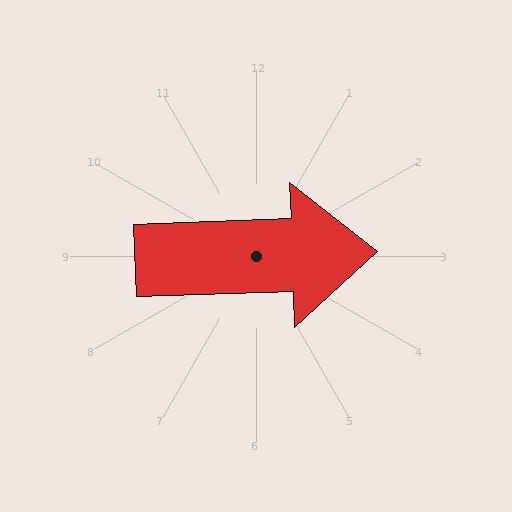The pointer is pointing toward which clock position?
Roughly 3 o'clock.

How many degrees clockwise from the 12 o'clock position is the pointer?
Approximately 88 degrees.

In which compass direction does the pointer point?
East.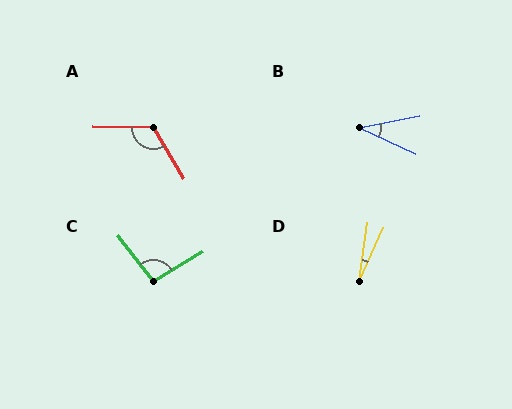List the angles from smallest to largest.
D (16°), B (36°), C (96°), A (121°).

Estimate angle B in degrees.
Approximately 36 degrees.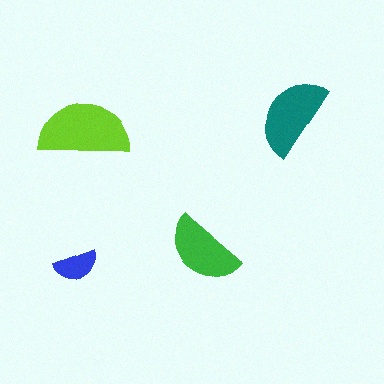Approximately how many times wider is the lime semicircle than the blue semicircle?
About 2 times wider.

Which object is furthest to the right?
The teal semicircle is rightmost.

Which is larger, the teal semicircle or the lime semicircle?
The lime one.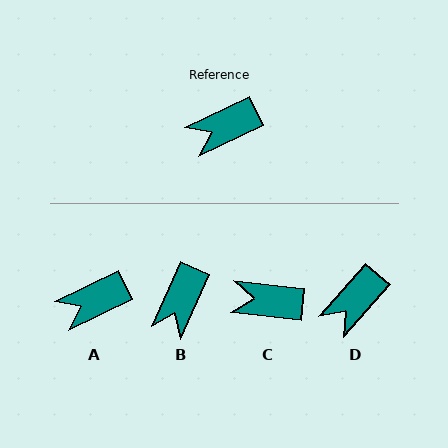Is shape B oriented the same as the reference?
No, it is off by about 40 degrees.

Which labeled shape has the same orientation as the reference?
A.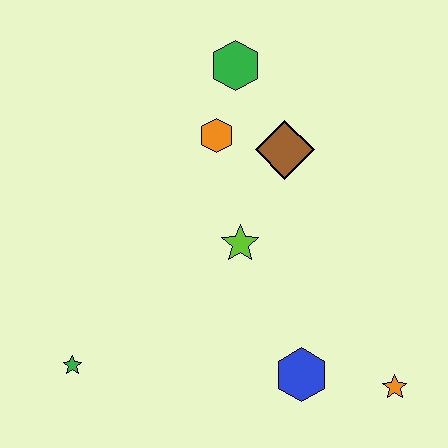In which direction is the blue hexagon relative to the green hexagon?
The blue hexagon is below the green hexagon.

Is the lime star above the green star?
Yes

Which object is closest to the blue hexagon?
The orange star is closest to the blue hexagon.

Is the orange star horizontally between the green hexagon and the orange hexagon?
No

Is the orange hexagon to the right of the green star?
Yes